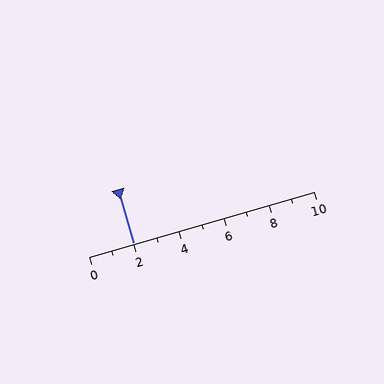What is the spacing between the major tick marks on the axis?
The major ticks are spaced 2 apart.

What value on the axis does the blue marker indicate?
The marker indicates approximately 2.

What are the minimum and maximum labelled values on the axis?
The axis runs from 0 to 10.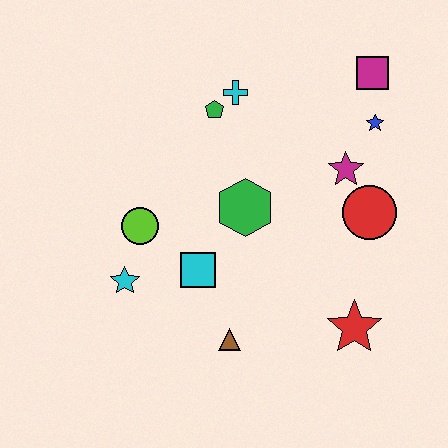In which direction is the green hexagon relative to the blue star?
The green hexagon is to the left of the blue star.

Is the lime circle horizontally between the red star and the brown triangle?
No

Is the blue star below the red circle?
No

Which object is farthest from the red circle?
The cyan star is farthest from the red circle.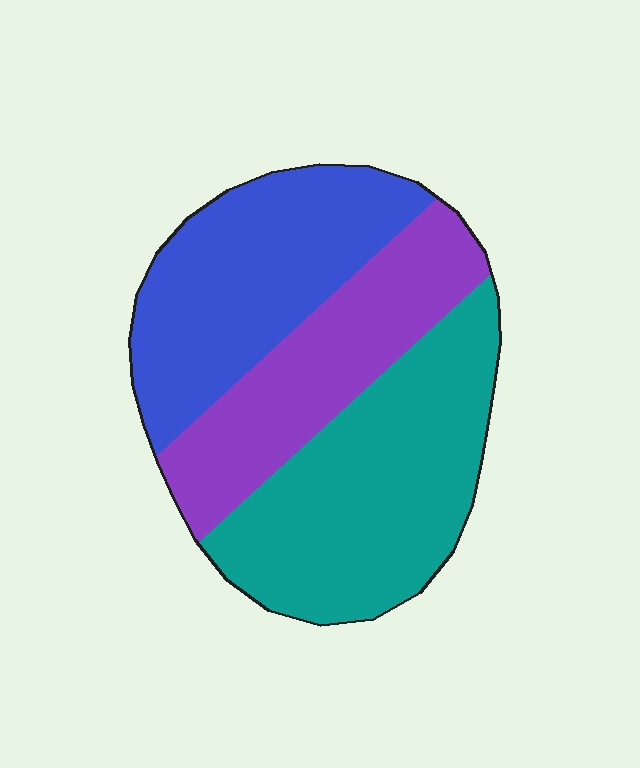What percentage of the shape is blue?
Blue covers roughly 35% of the shape.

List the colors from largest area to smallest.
From largest to smallest: teal, blue, purple.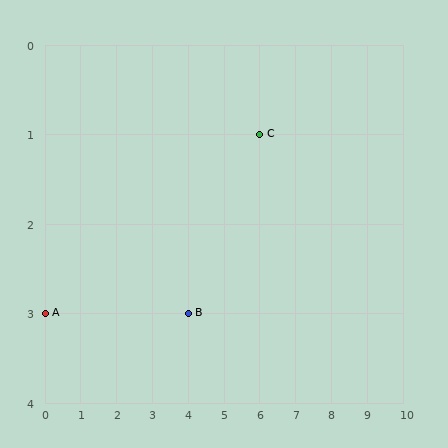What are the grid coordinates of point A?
Point A is at grid coordinates (0, 3).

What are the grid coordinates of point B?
Point B is at grid coordinates (4, 3).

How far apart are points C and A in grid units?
Points C and A are 6 columns and 2 rows apart (about 6.3 grid units diagonally).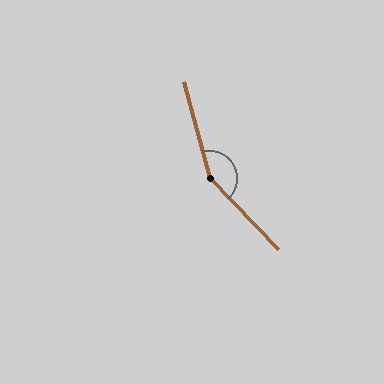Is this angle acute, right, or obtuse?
It is obtuse.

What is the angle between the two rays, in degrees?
Approximately 151 degrees.